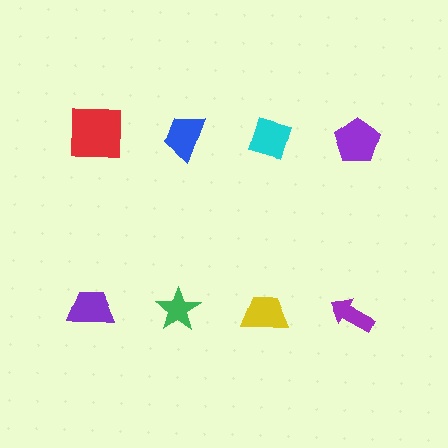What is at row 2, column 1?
A purple trapezoid.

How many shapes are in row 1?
4 shapes.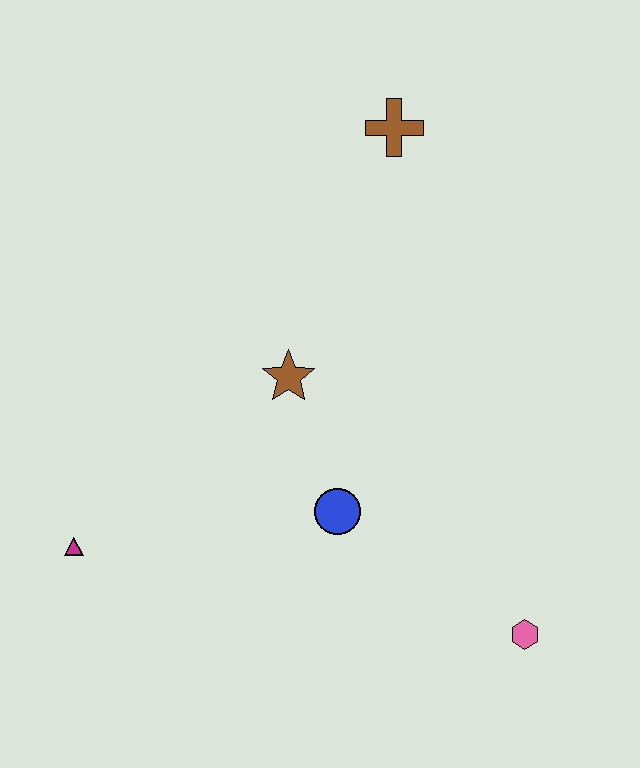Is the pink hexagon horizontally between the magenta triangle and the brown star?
No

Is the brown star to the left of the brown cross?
Yes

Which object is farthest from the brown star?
The pink hexagon is farthest from the brown star.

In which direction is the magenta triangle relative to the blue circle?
The magenta triangle is to the left of the blue circle.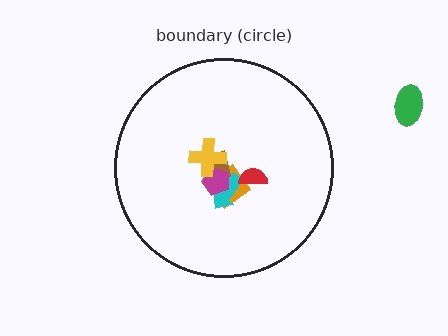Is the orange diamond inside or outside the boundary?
Inside.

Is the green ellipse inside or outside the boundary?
Outside.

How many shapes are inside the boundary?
6 inside, 1 outside.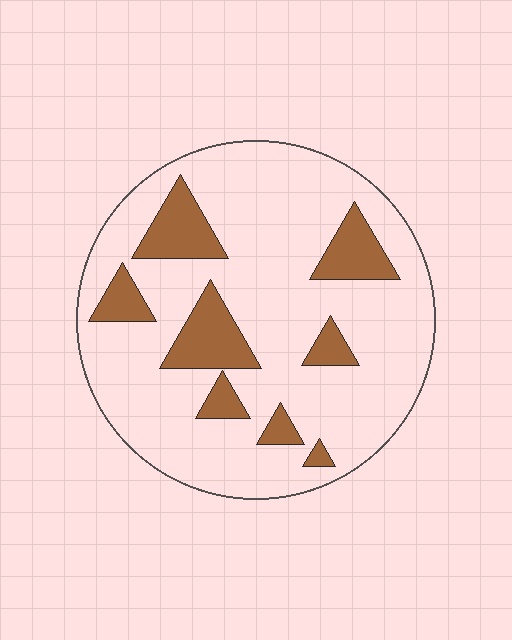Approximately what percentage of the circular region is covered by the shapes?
Approximately 20%.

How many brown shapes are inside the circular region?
8.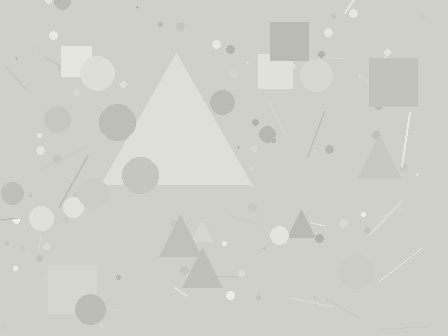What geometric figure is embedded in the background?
A triangle is embedded in the background.